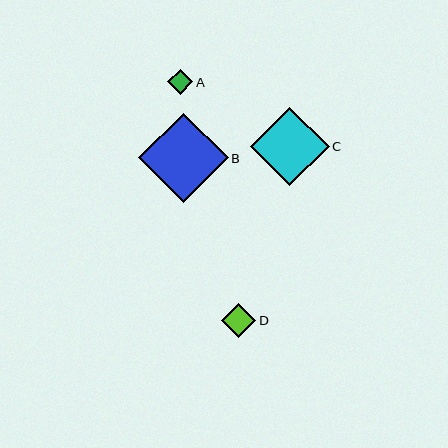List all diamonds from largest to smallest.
From largest to smallest: B, C, D, A.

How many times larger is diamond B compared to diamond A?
Diamond B is approximately 3.5 times the size of diamond A.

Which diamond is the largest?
Diamond B is the largest with a size of approximately 89 pixels.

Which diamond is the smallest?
Diamond A is the smallest with a size of approximately 25 pixels.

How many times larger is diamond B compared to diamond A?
Diamond B is approximately 3.5 times the size of diamond A.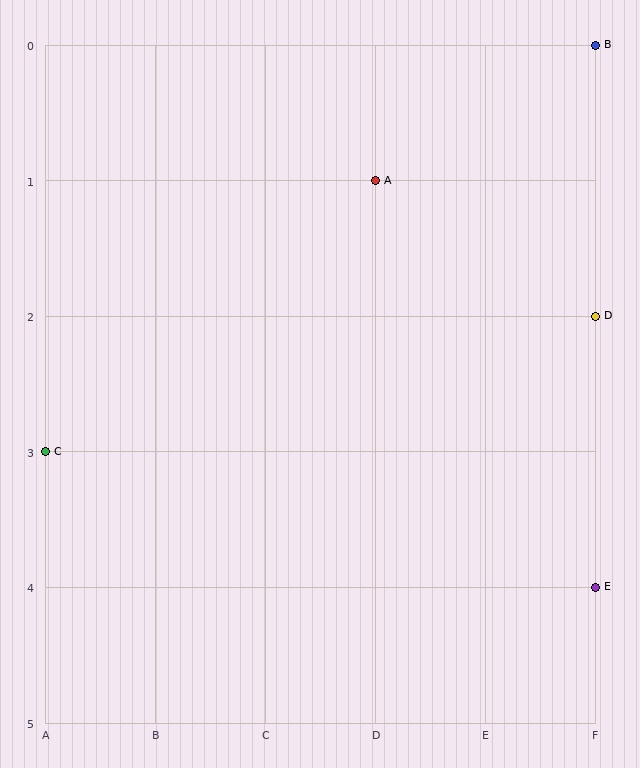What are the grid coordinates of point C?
Point C is at grid coordinates (A, 3).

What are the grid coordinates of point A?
Point A is at grid coordinates (D, 1).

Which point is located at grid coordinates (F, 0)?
Point B is at (F, 0).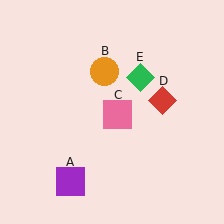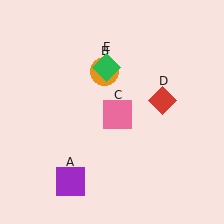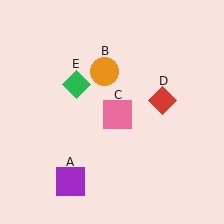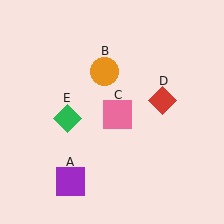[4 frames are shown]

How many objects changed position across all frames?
1 object changed position: green diamond (object E).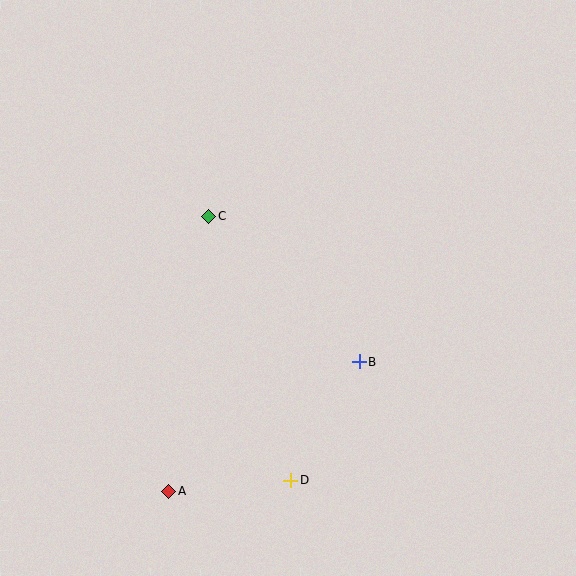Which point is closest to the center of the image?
Point B at (359, 362) is closest to the center.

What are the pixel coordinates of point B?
Point B is at (359, 362).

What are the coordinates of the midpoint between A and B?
The midpoint between A and B is at (264, 426).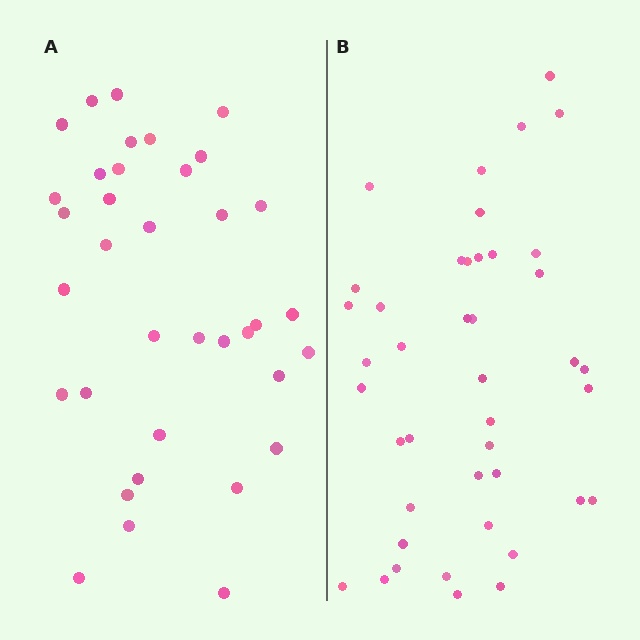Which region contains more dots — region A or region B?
Region B (the right region) has more dots.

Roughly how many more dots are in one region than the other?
Region B has about 6 more dots than region A.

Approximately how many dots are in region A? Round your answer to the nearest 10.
About 40 dots. (The exact count is 36, which rounds to 40.)